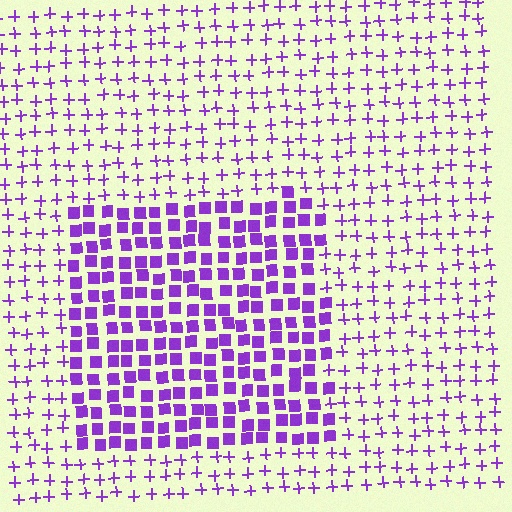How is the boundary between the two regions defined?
The boundary is defined by a change in element shape: squares inside vs. plus signs outside. All elements share the same color and spacing.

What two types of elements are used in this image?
The image uses squares inside the rectangle region and plus signs outside it.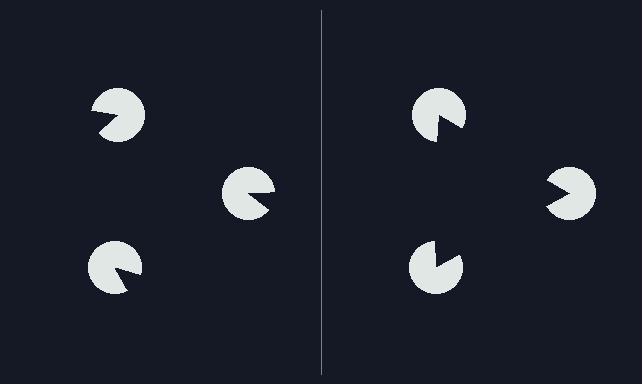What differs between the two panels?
The pac-man discs are positioned identically on both sides; only the wedge orientations differ. On the right they align to a triangle; on the left they are misaligned.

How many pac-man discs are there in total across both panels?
6 — 3 on each side.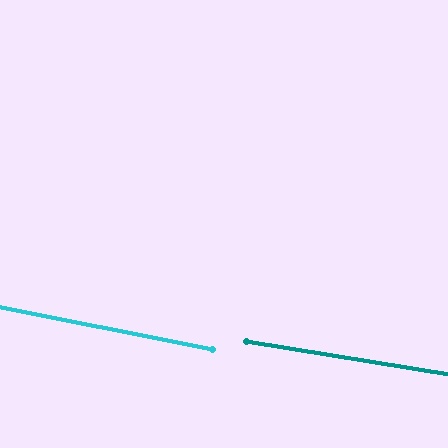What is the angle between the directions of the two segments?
Approximately 2 degrees.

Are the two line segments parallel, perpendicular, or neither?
Parallel — their directions differ by only 1.8°.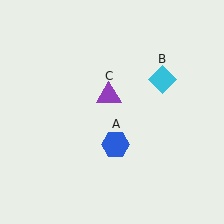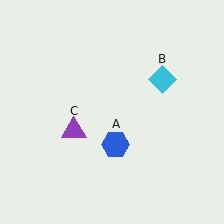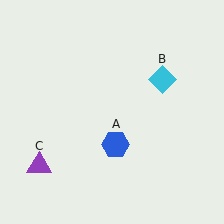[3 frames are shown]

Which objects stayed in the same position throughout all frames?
Blue hexagon (object A) and cyan diamond (object B) remained stationary.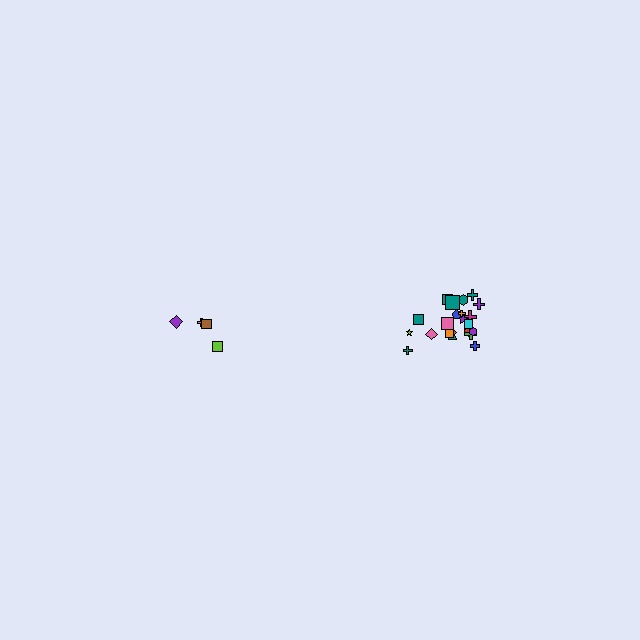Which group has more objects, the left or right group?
The right group.